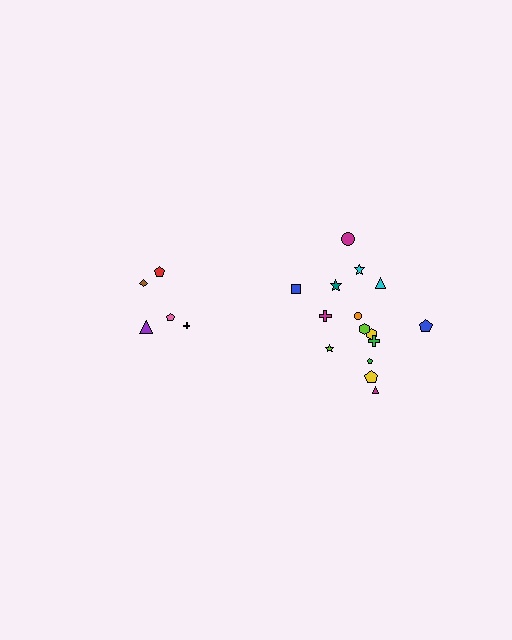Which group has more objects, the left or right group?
The right group.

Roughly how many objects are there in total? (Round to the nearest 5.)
Roughly 20 objects in total.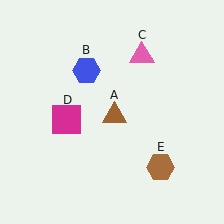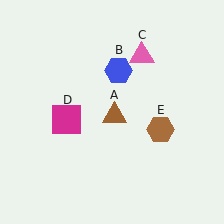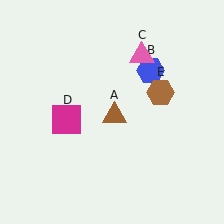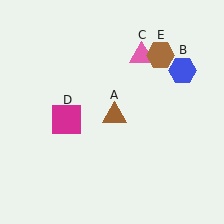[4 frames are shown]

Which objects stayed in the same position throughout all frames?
Brown triangle (object A) and pink triangle (object C) and magenta square (object D) remained stationary.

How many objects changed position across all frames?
2 objects changed position: blue hexagon (object B), brown hexagon (object E).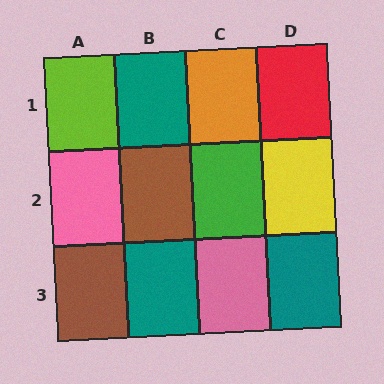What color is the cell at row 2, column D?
Yellow.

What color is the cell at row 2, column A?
Pink.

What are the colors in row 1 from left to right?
Lime, teal, orange, red.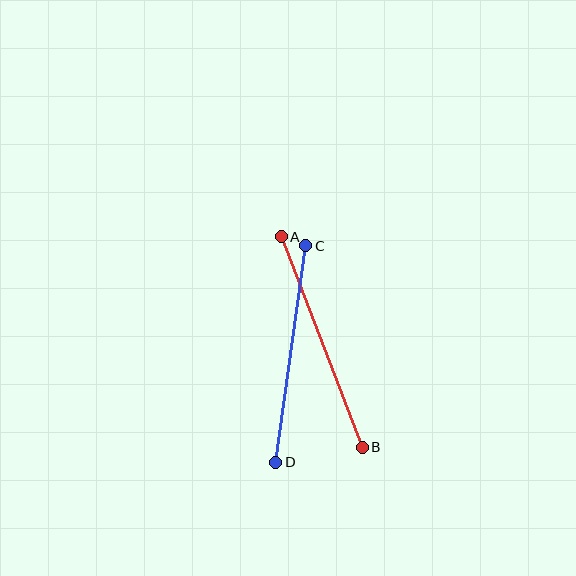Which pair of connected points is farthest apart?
Points A and B are farthest apart.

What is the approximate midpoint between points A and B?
The midpoint is at approximately (322, 342) pixels.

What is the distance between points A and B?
The distance is approximately 226 pixels.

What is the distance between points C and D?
The distance is approximately 219 pixels.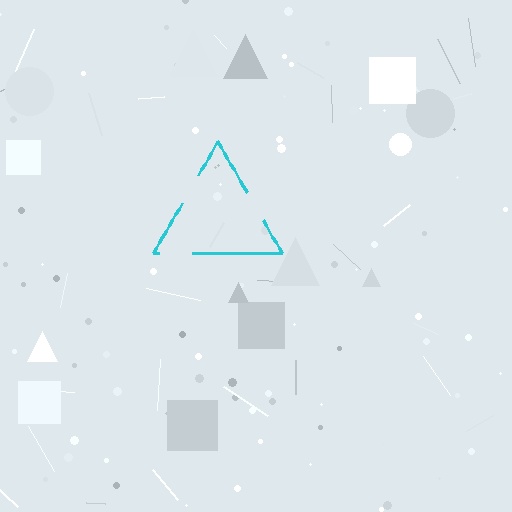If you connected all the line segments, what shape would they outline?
They would outline a triangle.